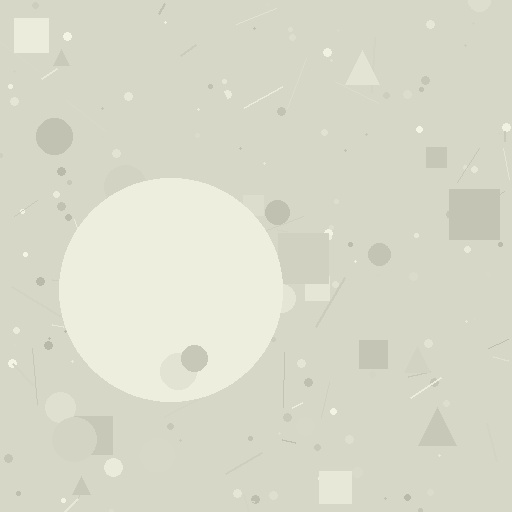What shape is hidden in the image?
A circle is hidden in the image.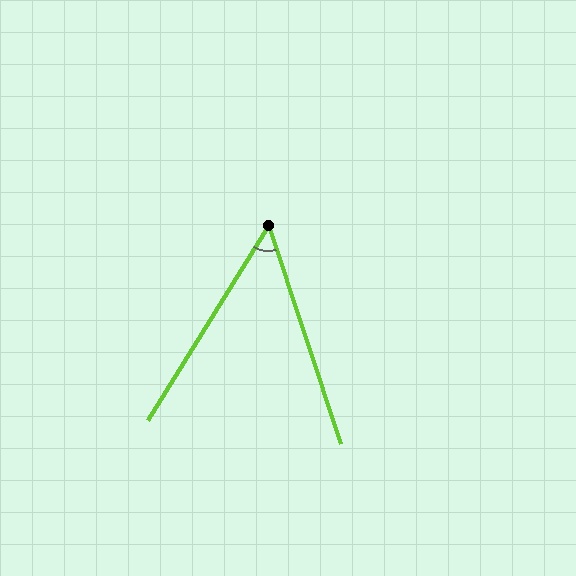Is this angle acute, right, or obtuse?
It is acute.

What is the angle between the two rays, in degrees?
Approximately 50 degrees.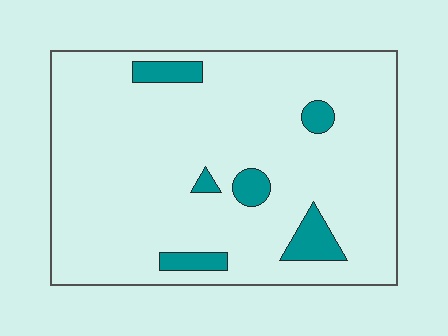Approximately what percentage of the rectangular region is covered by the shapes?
Approximately 10%.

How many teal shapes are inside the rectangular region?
6.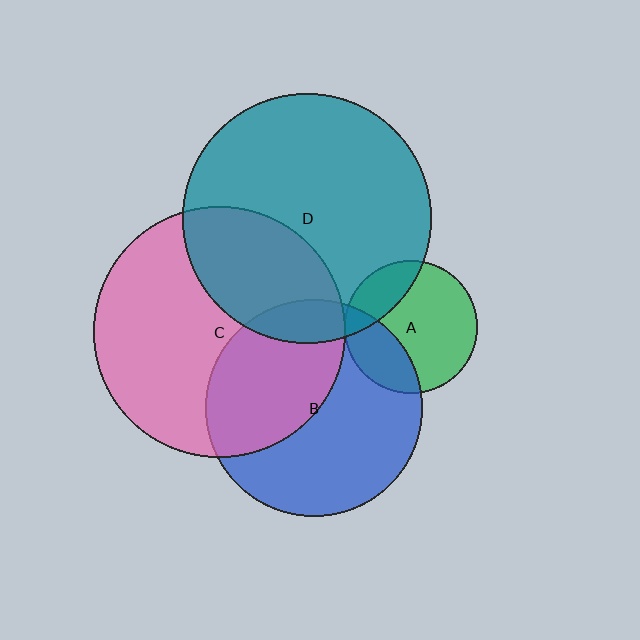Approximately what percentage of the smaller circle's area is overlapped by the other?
Approximately 30%.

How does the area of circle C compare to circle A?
Approximately 3.6 times.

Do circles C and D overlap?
Yes.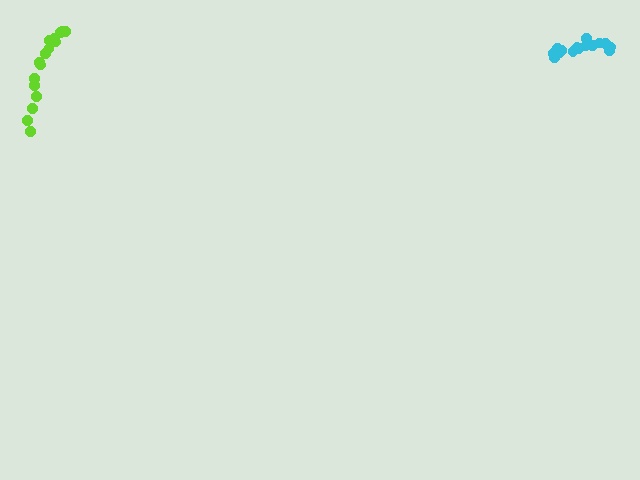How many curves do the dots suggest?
There are 2 distinct paths.